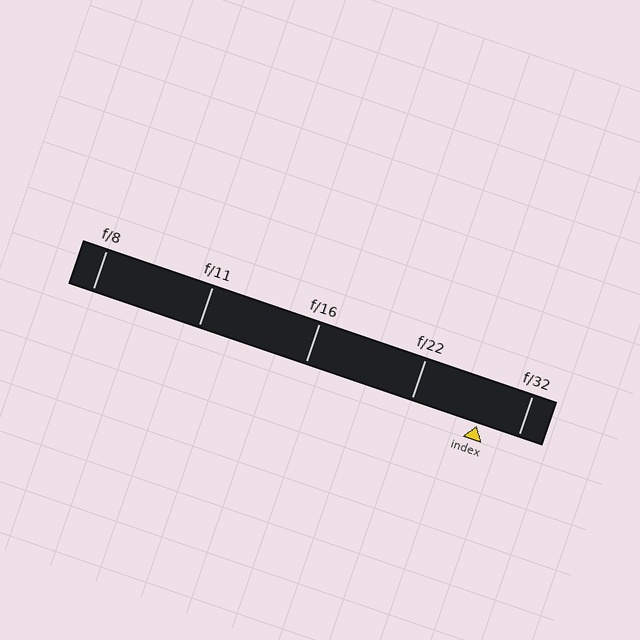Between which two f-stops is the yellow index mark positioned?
The index mark is between f/22 and f/32.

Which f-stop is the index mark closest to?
The index mark is closest to f/32.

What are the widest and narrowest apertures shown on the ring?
The widest aperture shown is f/8 and the narrowest is f/32.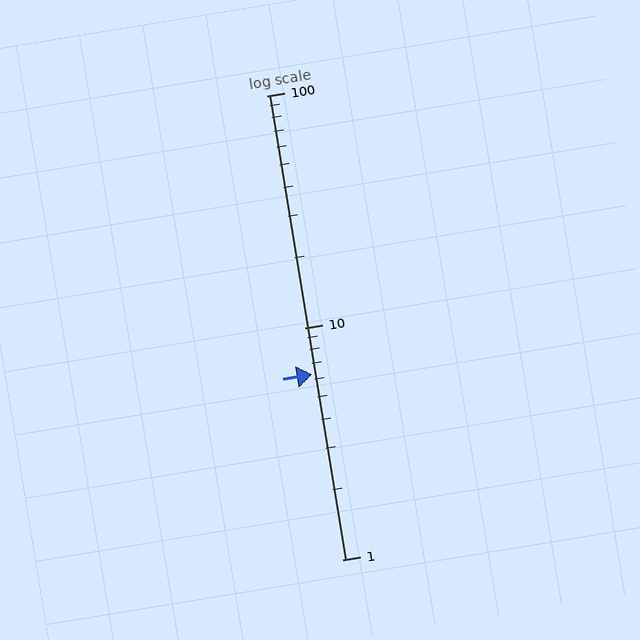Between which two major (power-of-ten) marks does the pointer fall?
The pointer is between 1 and 10.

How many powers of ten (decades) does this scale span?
The scale spans 2 decades, from 1 to 100.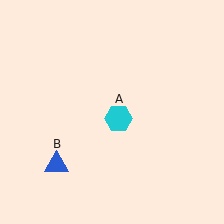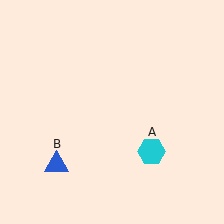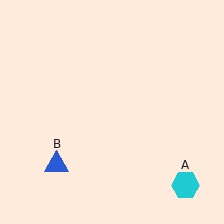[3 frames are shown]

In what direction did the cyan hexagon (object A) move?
The cyan hexagon (object A) moved down and to the right.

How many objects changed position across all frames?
1 object changed position: cyan hexagon (object A).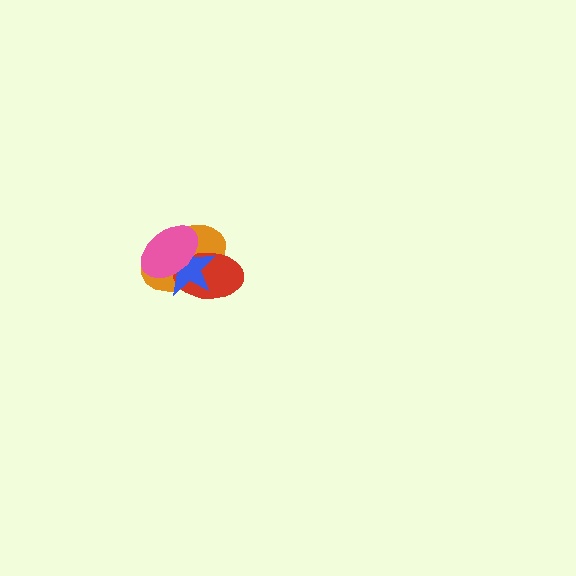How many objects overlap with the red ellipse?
3 objects overlap with the red ellipse.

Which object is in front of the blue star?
The pink ellipse is in front of the blue star.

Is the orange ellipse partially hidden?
Yes, it is partially covered by another shape.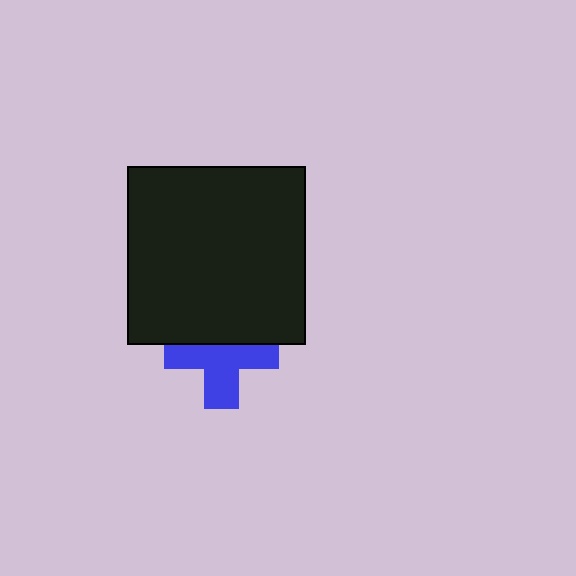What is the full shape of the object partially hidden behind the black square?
The partially hidden object is a blue cross.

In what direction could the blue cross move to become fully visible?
The blue cross could move down. That would shift it out from behind the black square entirely.